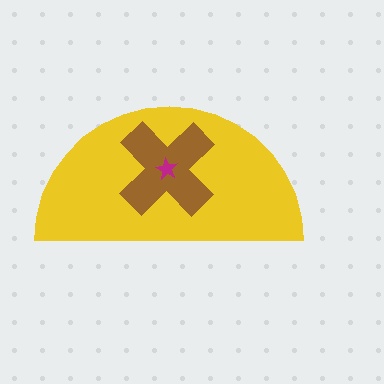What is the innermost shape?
The magenta star.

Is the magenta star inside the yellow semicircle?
Yes.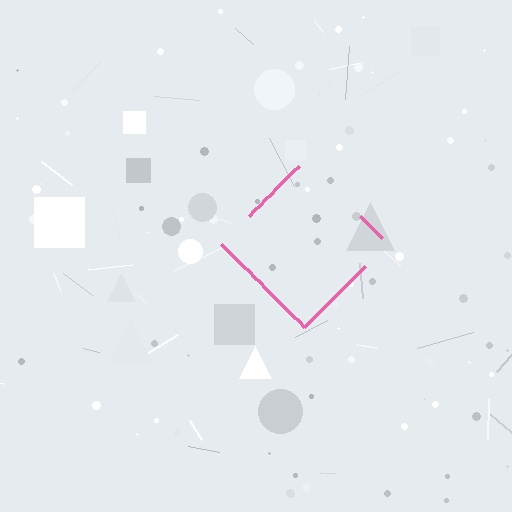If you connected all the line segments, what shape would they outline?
They would outline a diamond.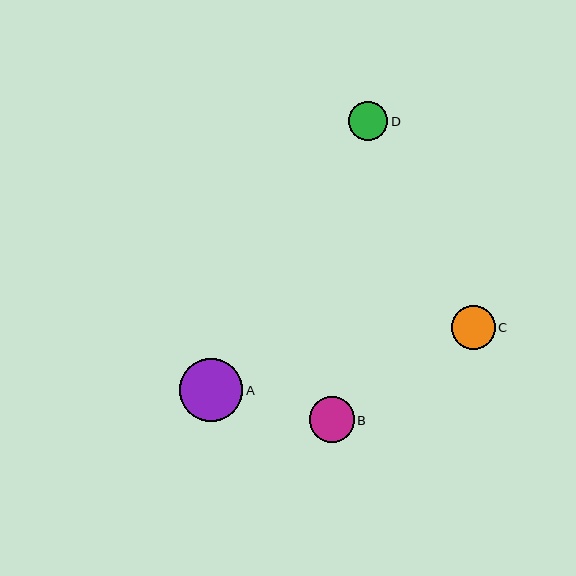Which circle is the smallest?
Circle D is the smallest with a size of approximately 39 pixels.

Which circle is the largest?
Circle A is the largest with a size of approximately 63 pixels.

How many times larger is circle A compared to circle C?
Circle A is approximately 1.4 times the size of circle C.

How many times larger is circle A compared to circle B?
Circle A is approximately 1.4 times the size of circle B.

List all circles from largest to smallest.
From largest to smallest: A, B, C, D.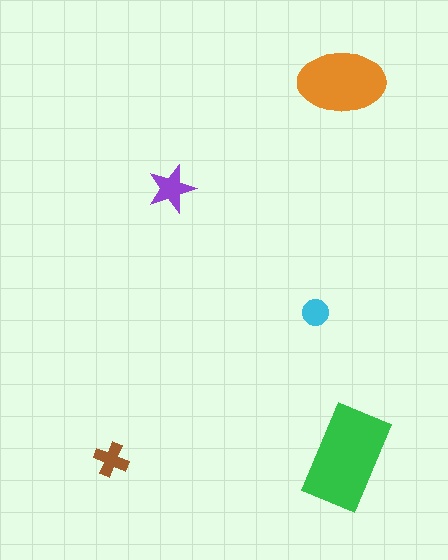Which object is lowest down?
The brown cross is bottommost.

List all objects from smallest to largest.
The cyan circle, the brown cross, the purple star, the orange ellipse, the green rectangle.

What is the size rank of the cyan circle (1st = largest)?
5th.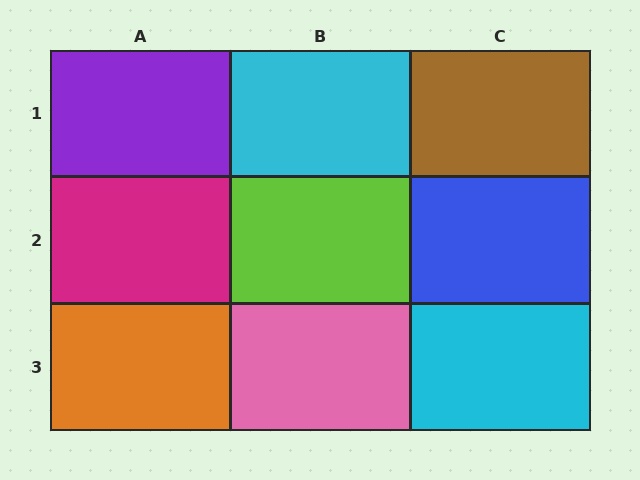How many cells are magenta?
1 cell is magenta.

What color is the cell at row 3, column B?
Pink.